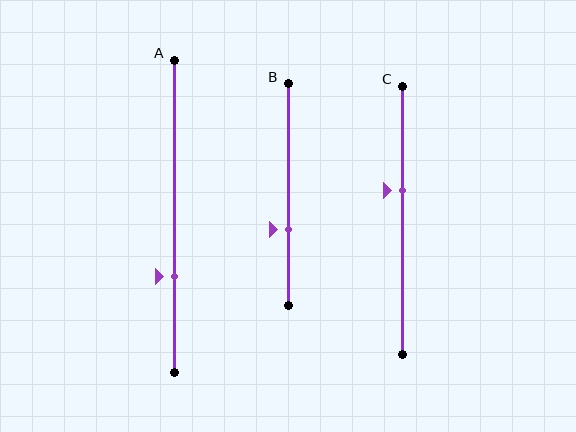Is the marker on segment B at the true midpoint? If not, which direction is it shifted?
No, the marker on segment B is shifted downward by about 16% of the segment length.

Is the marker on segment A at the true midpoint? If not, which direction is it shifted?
No, the marker on segment A is shifted downward by about 19% of the segment length.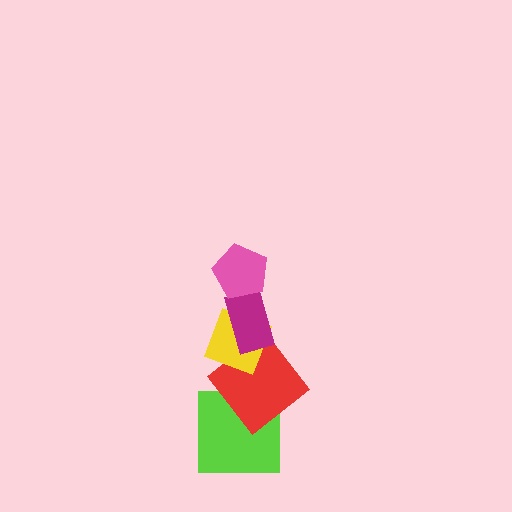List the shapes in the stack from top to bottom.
From top to bottom: the pink pentagon, the magenta rectangle, the yellow diamond, the red diamond, the lime square.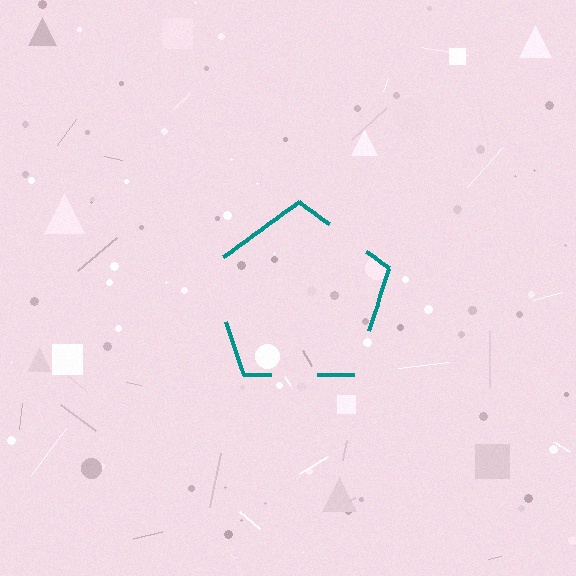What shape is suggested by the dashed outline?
The dashed outline suggests a pentagon.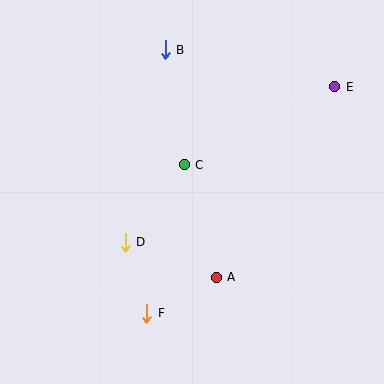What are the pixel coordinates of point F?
Point F is at (147, 313).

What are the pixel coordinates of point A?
Point A is at (216, 277).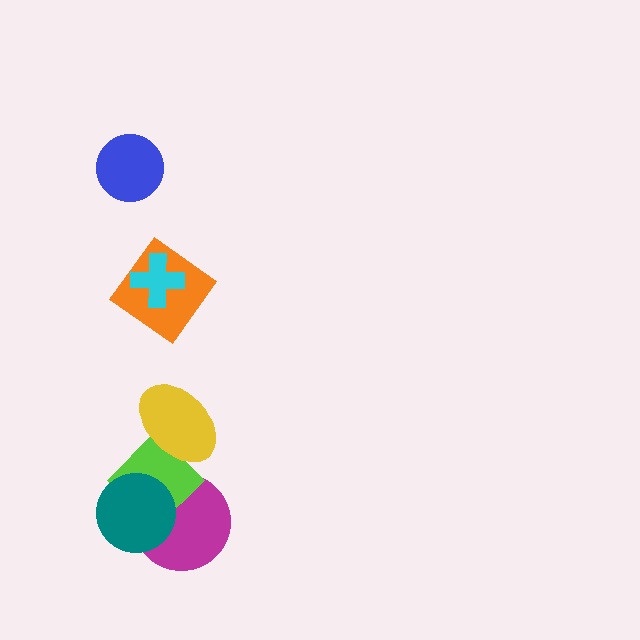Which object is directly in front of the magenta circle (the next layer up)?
The lime diamond is directly in front of the magenta circle.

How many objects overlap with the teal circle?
2 objects overlap with the teal circle.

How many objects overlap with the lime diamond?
3 objects overlap with the lime diamond.